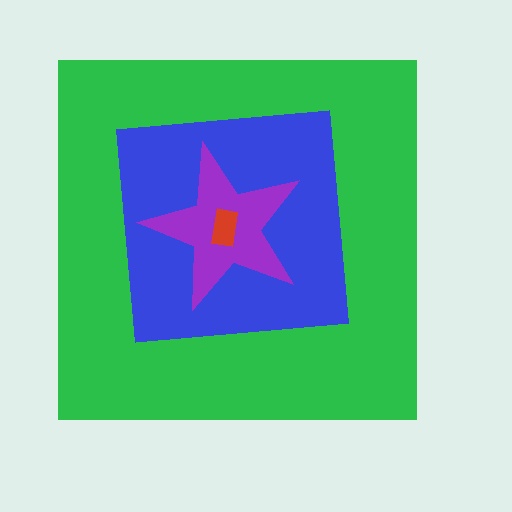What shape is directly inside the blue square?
The purple star.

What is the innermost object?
The red rectangle.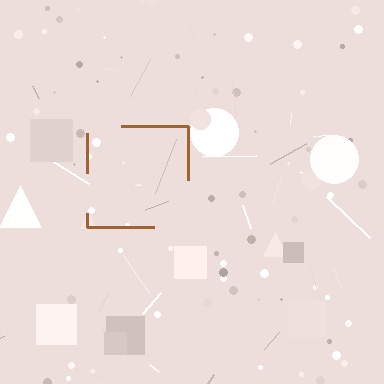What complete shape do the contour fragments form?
The contour fragments form a square.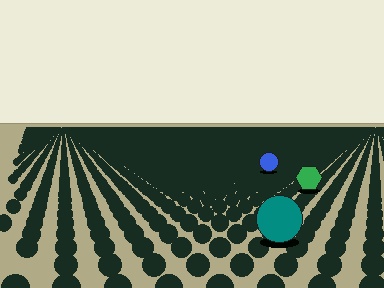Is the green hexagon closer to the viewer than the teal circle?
No. The teal circle is closer — you can tell from the texture gradient: the ground texture is coarser near it.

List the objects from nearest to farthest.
From nearest to farthest: the teal circle, the green hexagon, the blue circle.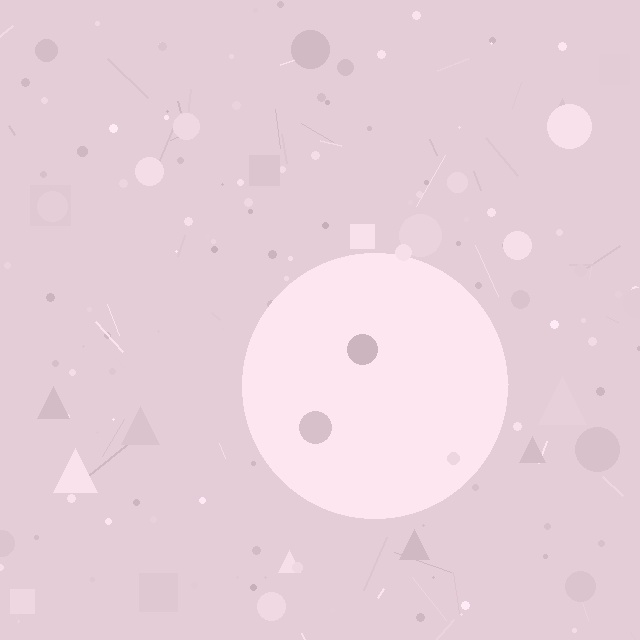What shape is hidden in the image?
A circle is hidden in the image.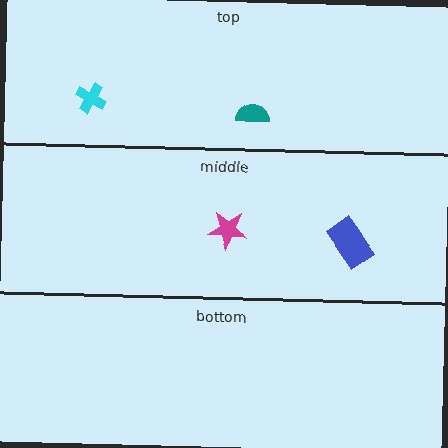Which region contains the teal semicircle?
The top region.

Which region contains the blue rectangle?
The middle region.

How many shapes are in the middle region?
2.